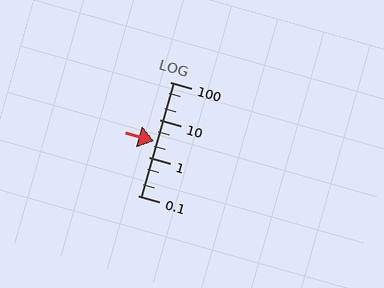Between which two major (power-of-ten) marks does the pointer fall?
The pointer is between 1 and 10.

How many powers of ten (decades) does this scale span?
The scale spans 3 decades, from 0.1 to 100.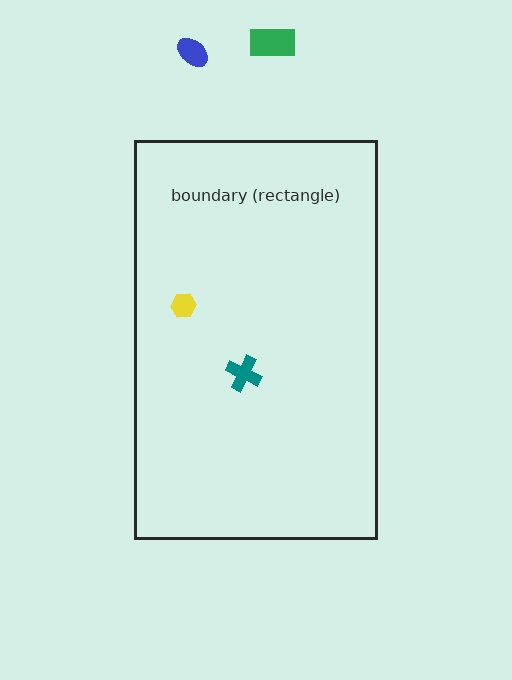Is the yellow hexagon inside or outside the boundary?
Inside.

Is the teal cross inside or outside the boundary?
Inside.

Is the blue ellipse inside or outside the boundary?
Outside.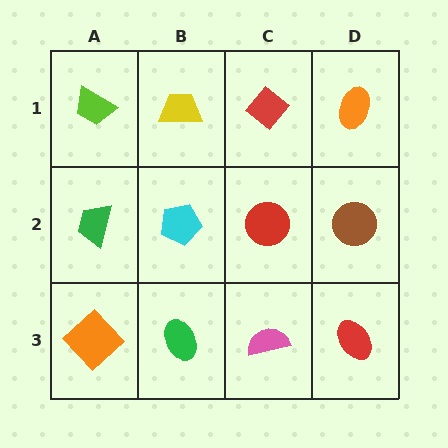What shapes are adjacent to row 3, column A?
A green trapezoid (row 2, column A), a green ellipse (row 3, column B).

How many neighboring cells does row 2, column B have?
4.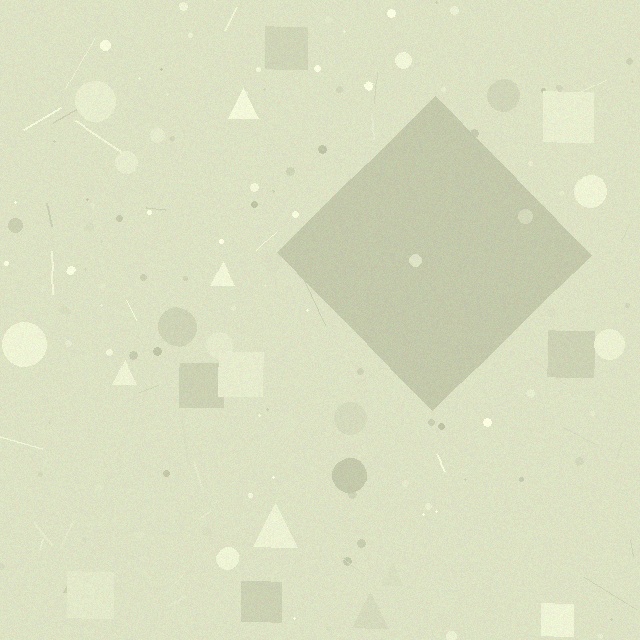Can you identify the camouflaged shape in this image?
The camouflaged shape is a diamond.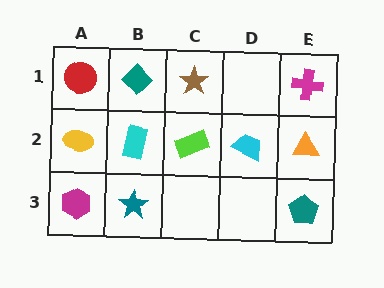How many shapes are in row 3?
3 shapes.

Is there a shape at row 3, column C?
No, that cell is empty.